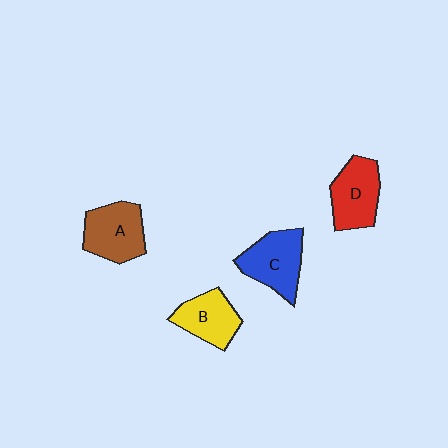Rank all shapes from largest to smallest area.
From largest to smallest: C (blue), A (brown), D (red), B (yellow).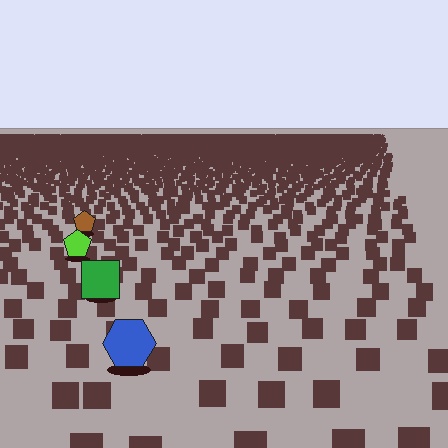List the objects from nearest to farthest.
From nearest to farthest: the blue hexagon, the green square, the lime pentagon, the brown pentagon.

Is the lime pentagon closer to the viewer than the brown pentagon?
Yes. The lime pentagon is closer — you can tell from the texture gradient: the ground texture is coarser near it.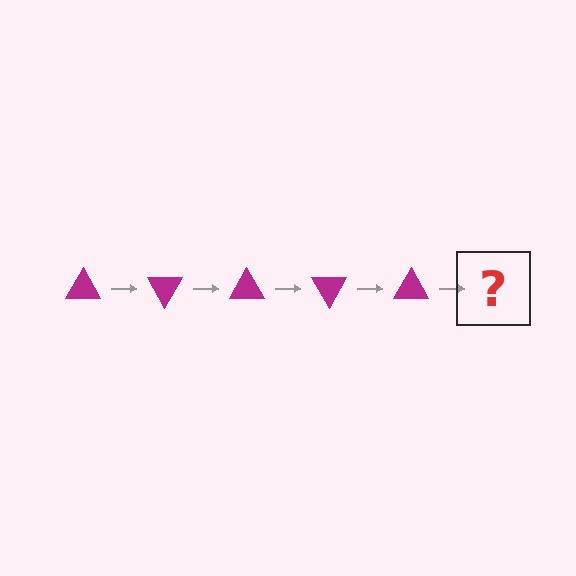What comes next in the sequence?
The next element should be a magenta triangle rotated 300 degrees.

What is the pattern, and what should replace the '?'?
The pattern is that the triangle rotates 60 degrees each step. The '?' should be a magenta triangle rotated 300 degrees.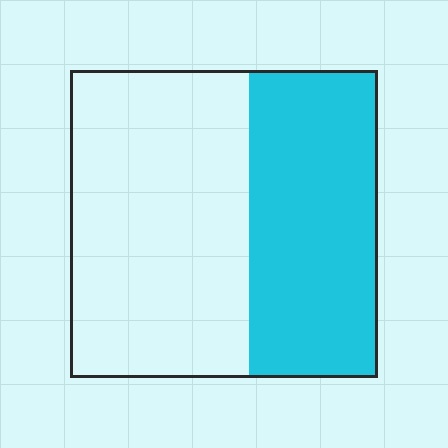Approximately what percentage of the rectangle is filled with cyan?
Approximately 40%.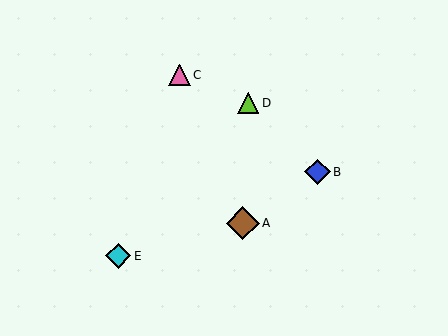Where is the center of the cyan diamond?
The center of the cyan diamond is at (118, 256).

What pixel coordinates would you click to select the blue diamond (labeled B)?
Click at (317, 172) to select the blue diamond B.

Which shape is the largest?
The brown diamond (labeled A) is the largest.